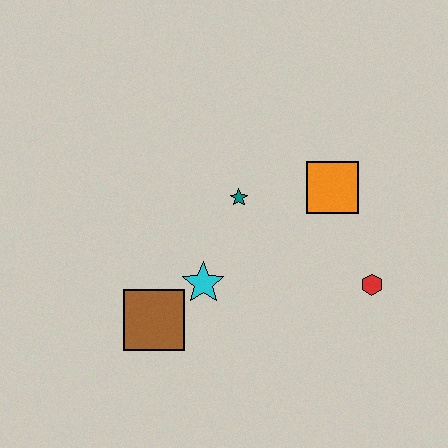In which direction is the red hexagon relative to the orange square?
The red hexagon is below the orange square.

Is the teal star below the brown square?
No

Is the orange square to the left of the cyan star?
No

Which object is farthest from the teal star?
The red hexagon is farthest from the teal star.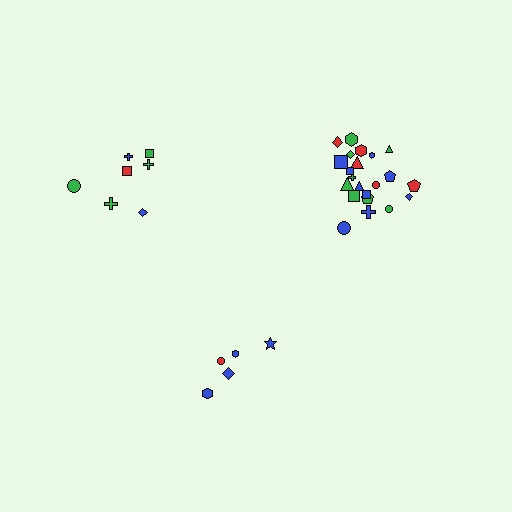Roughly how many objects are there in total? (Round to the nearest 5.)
Roughly 35 objects in total.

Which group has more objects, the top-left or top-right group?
The top-right group.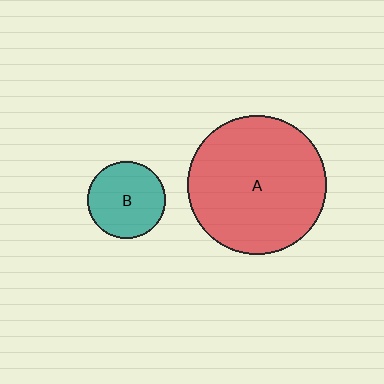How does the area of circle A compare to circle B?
Approximately 3.2 times.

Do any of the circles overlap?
No, none of the circles overlap.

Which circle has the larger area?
Circle A (red).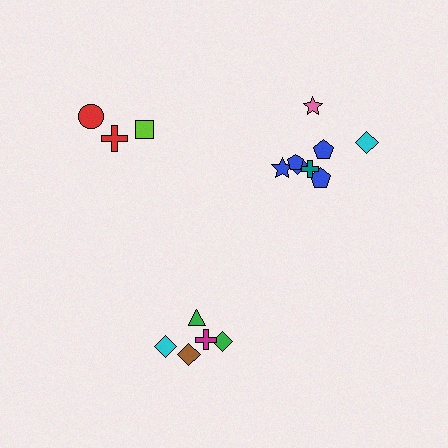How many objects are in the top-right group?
There are 8 objects.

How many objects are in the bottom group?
There are 5 objects.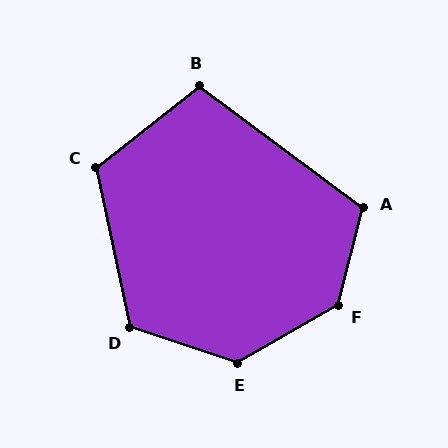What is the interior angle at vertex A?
Approximately 112 degrees (obtuse).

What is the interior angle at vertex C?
Approximately 116 degrees (obtuse).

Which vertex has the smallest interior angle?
B, at approximately 105 degrees.